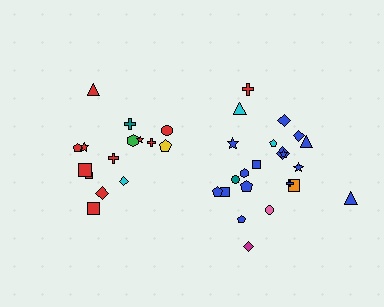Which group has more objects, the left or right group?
The right group.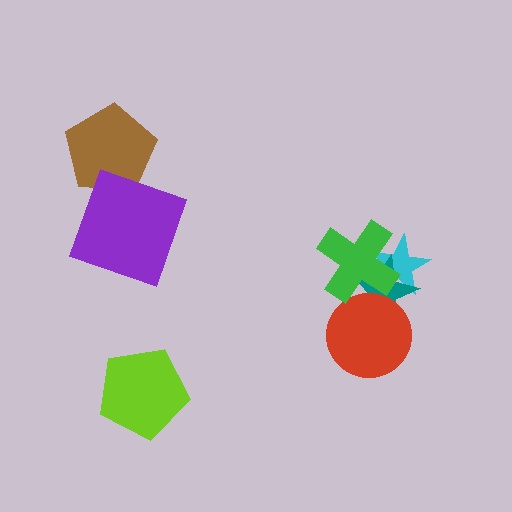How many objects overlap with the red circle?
2 objects overlap with the red circle.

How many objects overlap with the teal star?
3 objects overlap with the teal star.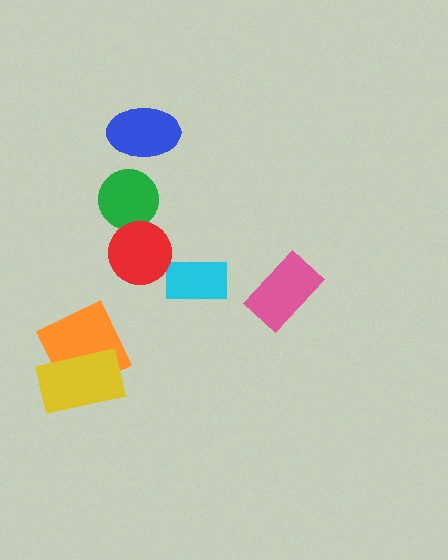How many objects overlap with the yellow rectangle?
1 object overlaps with the yellow rectangle.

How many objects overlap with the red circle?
1 object overlaps with the red circle.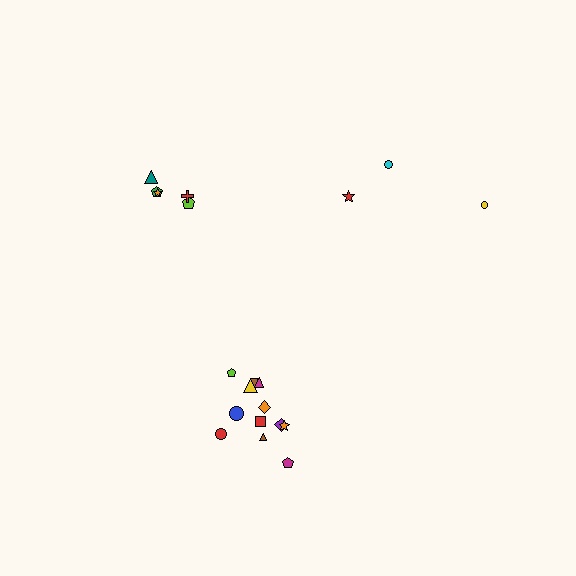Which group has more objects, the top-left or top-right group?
The top-left group.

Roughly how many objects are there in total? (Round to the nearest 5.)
Roughly 20 objects in total.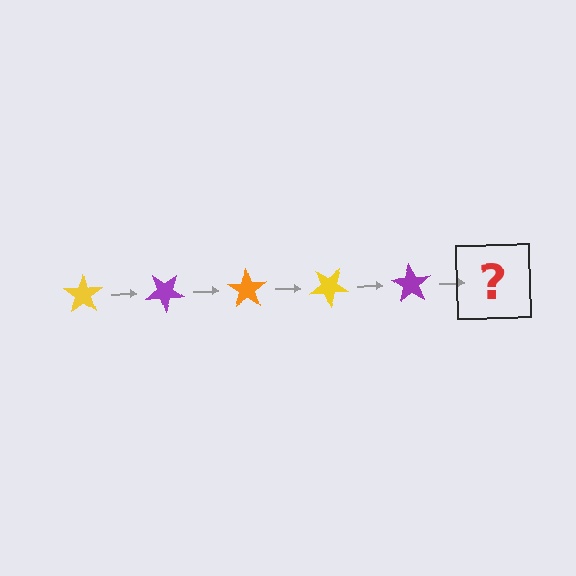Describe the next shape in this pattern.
It should be an orange star, rotated 175 degrees from the start.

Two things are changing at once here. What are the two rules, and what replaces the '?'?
The two rules are that it rotates 35 degrees each step and the color cycles through yellow, purple, and orange. The '?' should be an orange star, rotated 175 degrees from the start.